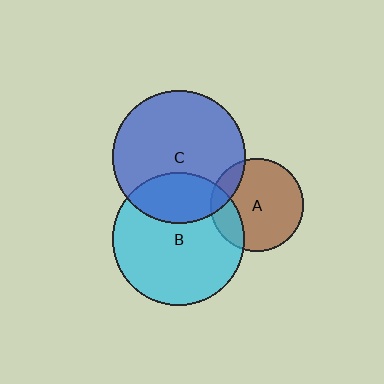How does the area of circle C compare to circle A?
Approximately 2.1 times.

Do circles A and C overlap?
Yes.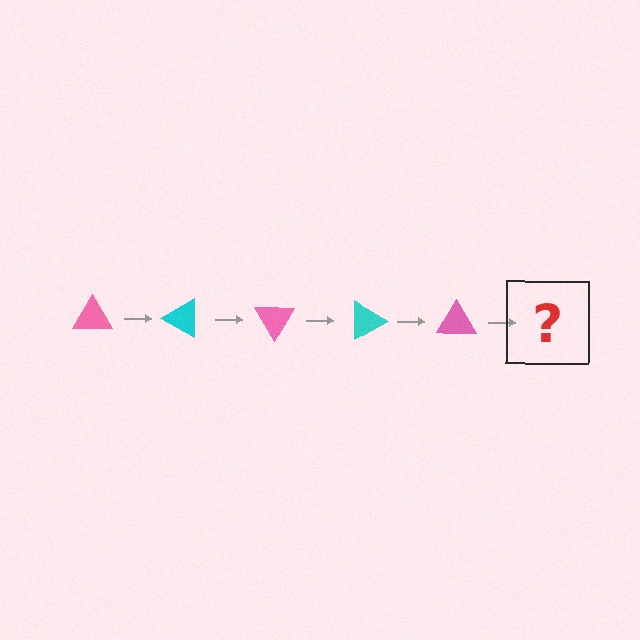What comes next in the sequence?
The next element should be a cyan triangle, rotated 150 degrees from the start.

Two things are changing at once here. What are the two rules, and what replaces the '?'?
The two rules are that it rotates 30 degrees each step and the color cycles through pink and cyan. The '?' should be a cyan triangle, rotated 150 degrees from the start.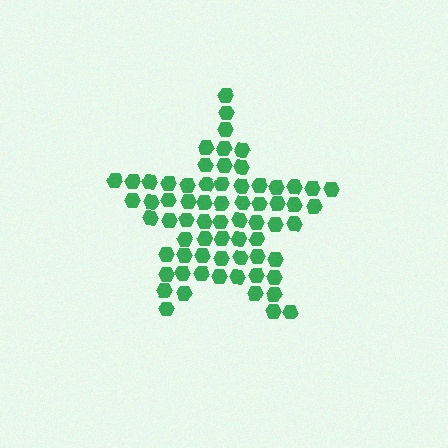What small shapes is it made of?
It is made of small hexagons.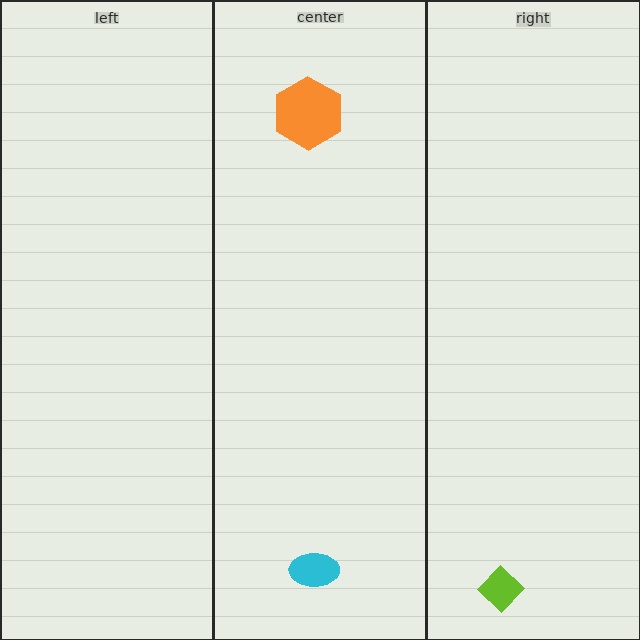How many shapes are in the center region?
2.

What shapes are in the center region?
The cyan ellipse, the orange hexagon.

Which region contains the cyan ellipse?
The center region.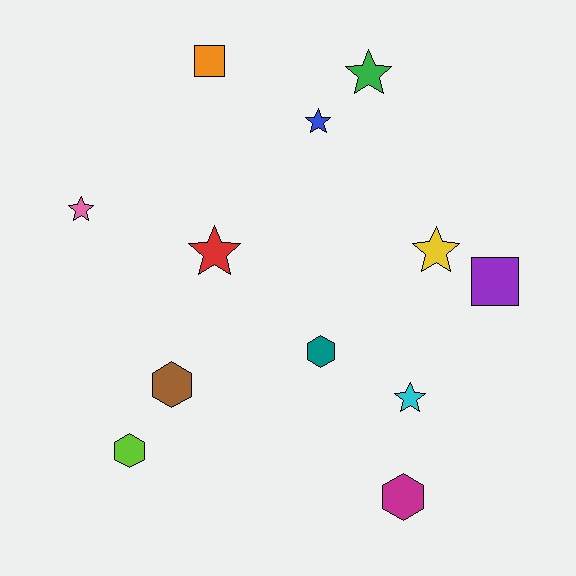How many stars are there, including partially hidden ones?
There are 6 stars.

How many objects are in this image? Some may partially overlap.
There are 12 objects.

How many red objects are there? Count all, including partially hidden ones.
There is 1 red object.